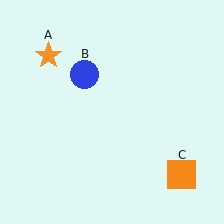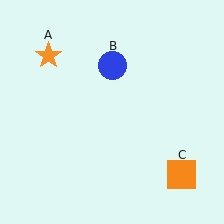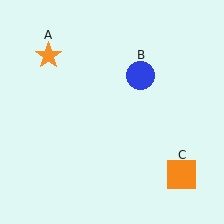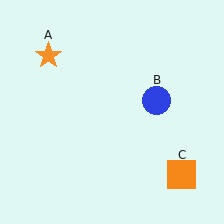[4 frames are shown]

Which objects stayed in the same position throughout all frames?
Orange star (object A) and orange square (object C) remained stationary.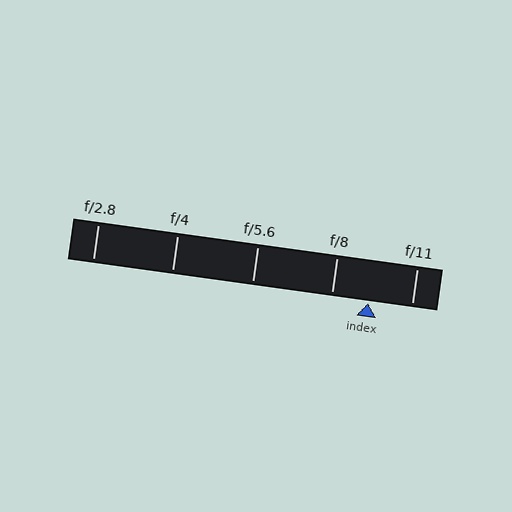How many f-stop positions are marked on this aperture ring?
There are 5 f-stop positions marked.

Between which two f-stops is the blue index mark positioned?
The index mark is between f/8 and f/11.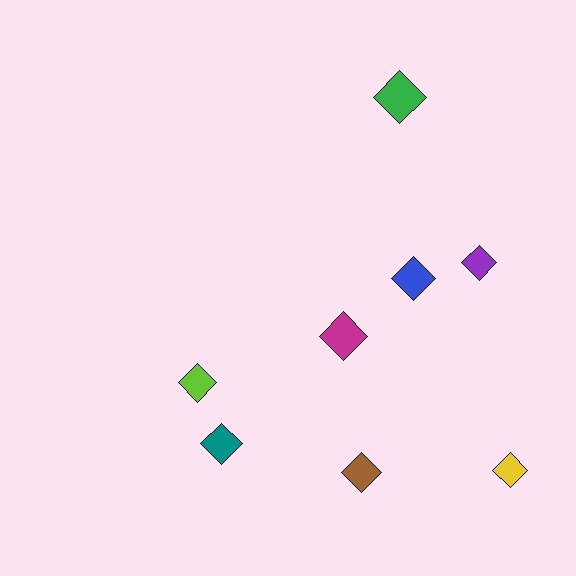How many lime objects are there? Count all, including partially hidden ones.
There is 1 lime object.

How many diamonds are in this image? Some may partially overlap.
There are 8 diamonds.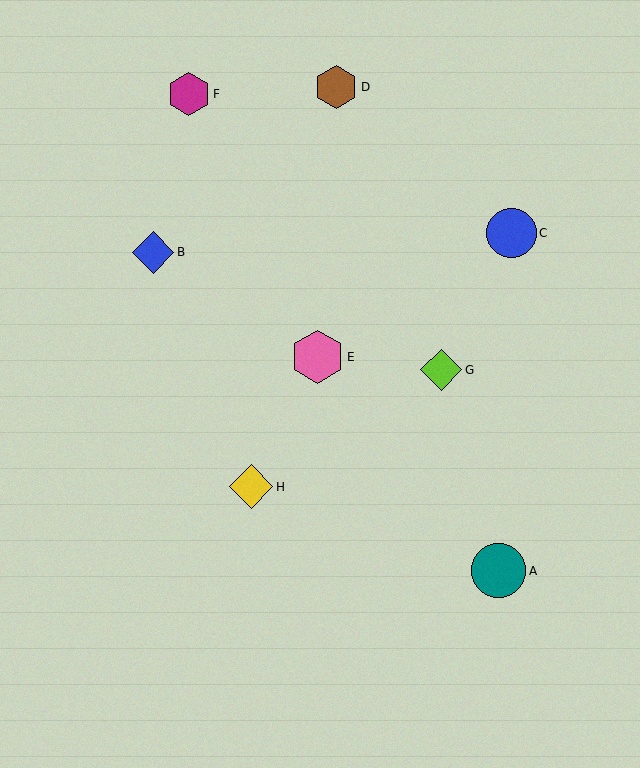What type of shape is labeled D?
Shape D is a brown hexagon.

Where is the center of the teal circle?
The center of the teal circle is at (499, 571).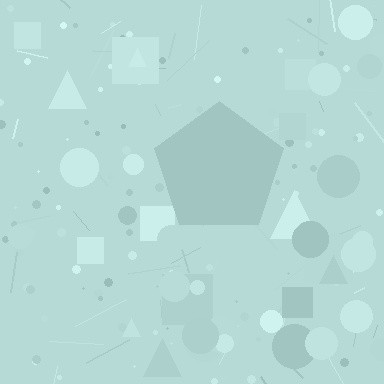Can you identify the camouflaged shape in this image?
The camouflaged shape is a pentagon.